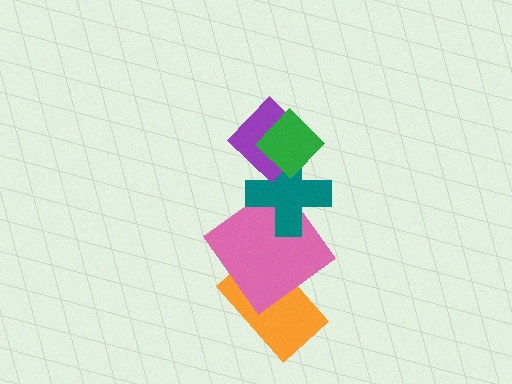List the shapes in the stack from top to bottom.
From top to bottom: the green diamond, the purple diamond, the teal cross, the pink diamond, the orange rectangle.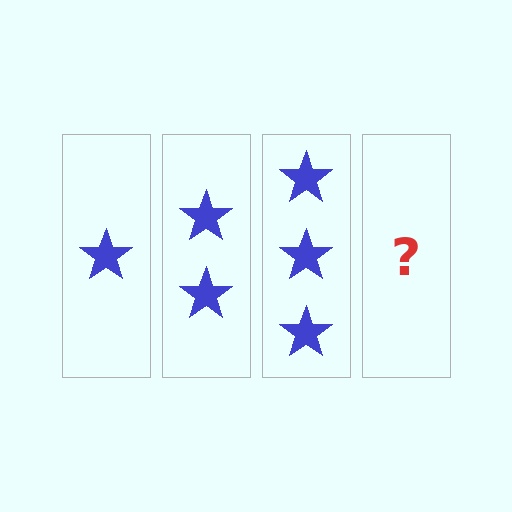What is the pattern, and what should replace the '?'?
The pattern is that each step adds one more star. The '?' should be 4 stars.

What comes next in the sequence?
The next element should be 4 stars.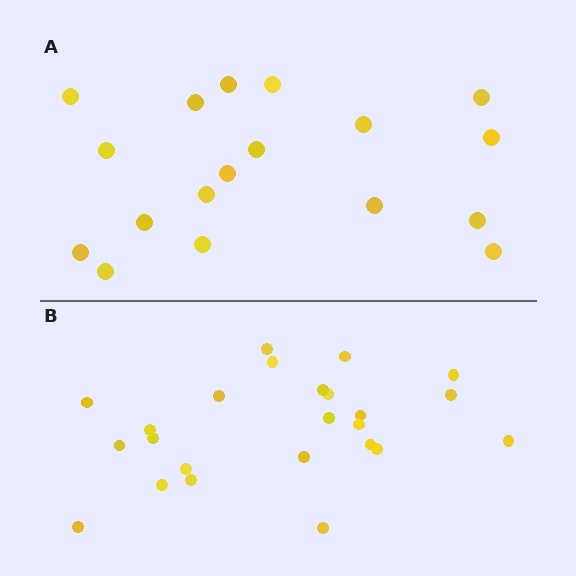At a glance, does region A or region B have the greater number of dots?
Region B (the bottom region) has more dots.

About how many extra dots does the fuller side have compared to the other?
Region B has about 6 more dots than region A.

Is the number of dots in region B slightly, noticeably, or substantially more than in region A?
Region B has noticeably more, but not dramatically so. The ratio is roughly 1.3 to 1.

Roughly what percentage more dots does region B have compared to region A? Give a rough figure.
About 35% more.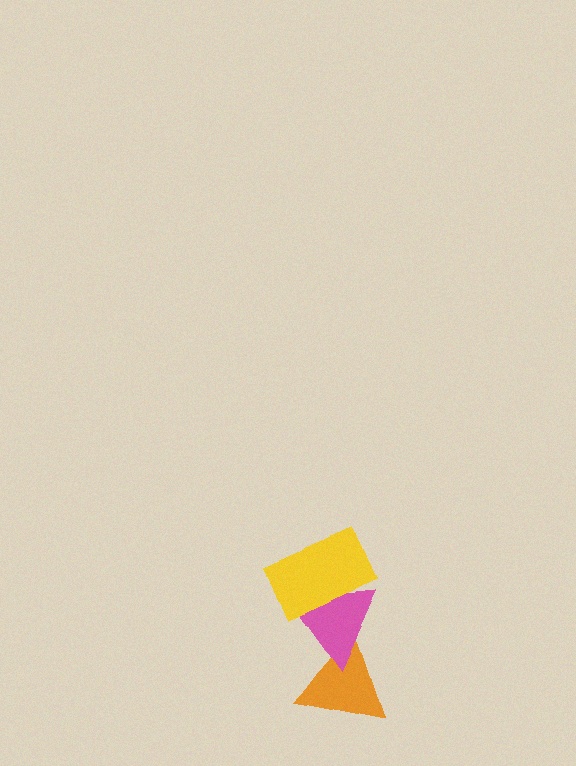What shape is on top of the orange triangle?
The pink triangle is on top of the orange triangle.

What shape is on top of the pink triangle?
The yellow rectangle is on top of the pink triangle.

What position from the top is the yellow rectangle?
The yellow rectangle is 1st from the top.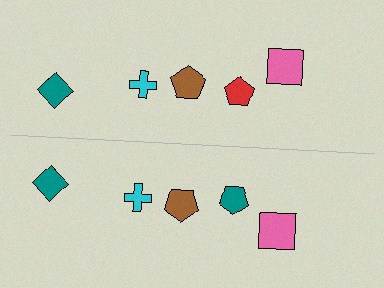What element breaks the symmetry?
The teal pentagon on the bottom side breaks the symmetry — its mirror counterpart is red.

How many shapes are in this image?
There are 10 shapes in this image.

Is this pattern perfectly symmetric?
No, the pattern is not perfectly symmetric. The teal pentagon on the bottom side breaks the symmetry — its mirror counterpart is red.